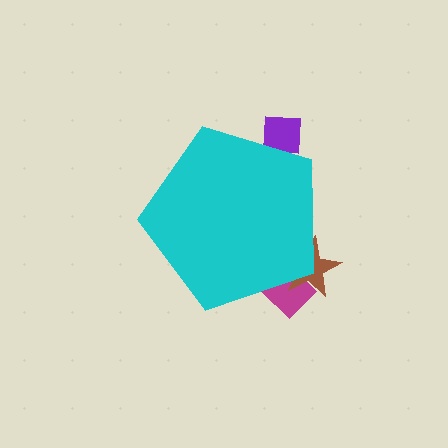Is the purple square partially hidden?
Yes, the purple square is partially hidden behind the cyan pentagon.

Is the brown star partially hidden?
Yes, the brown star is partially hidden behind the cyan pentagon.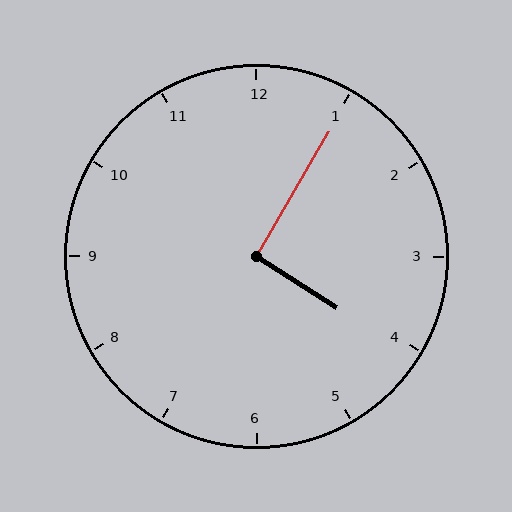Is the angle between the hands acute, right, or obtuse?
It is right.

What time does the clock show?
4:05.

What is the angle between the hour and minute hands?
Approximately 92 degrees.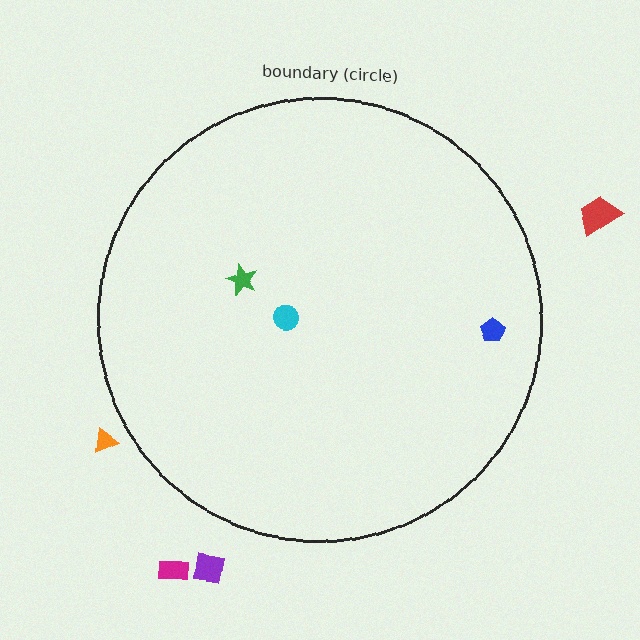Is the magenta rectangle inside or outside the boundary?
Outside.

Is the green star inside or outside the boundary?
Inside.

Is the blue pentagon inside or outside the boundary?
Inside.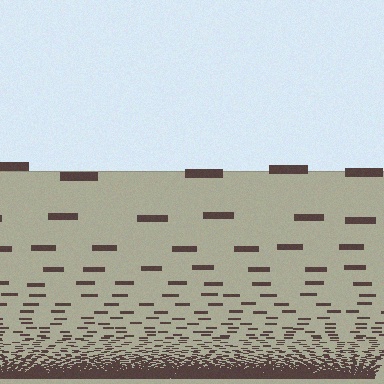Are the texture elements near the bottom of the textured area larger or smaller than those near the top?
Smaller. The gradient is inverted — elements near the bottom are smaller and denser.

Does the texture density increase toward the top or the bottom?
Density increases toward the bottom.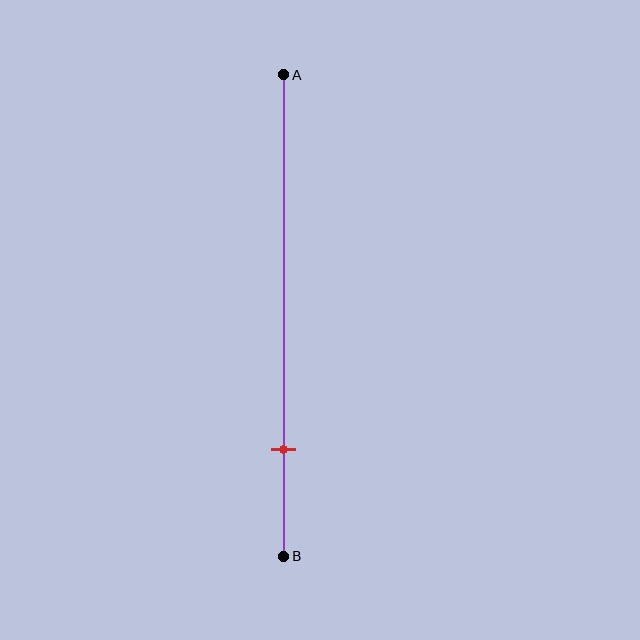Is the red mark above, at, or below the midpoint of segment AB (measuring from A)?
The red mark is below the midpoint of segment AB.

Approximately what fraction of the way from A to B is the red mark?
The red mark is approximately 80% of the way from A to B.